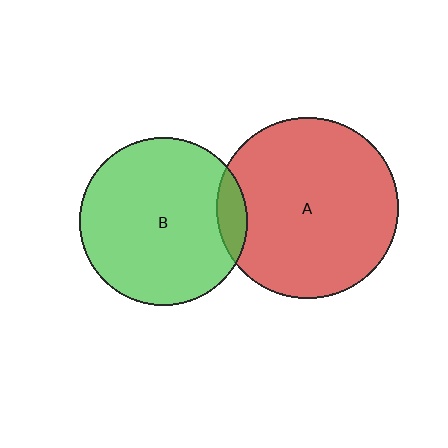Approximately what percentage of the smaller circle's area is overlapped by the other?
Approximately 10%.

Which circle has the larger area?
Circle A (red).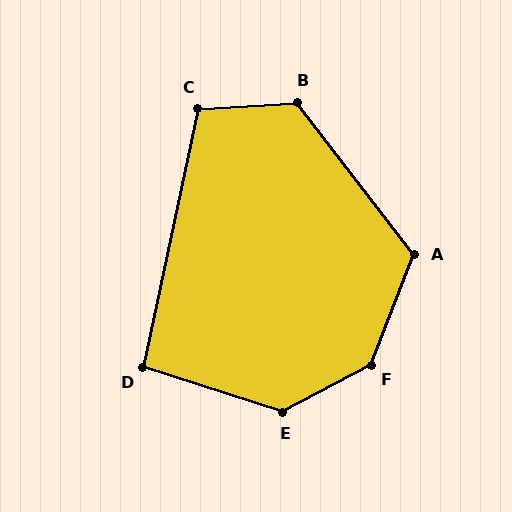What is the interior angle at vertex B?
Approximately 124 degrees (obtuse).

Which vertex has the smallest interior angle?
D, at approximately 96 degrees.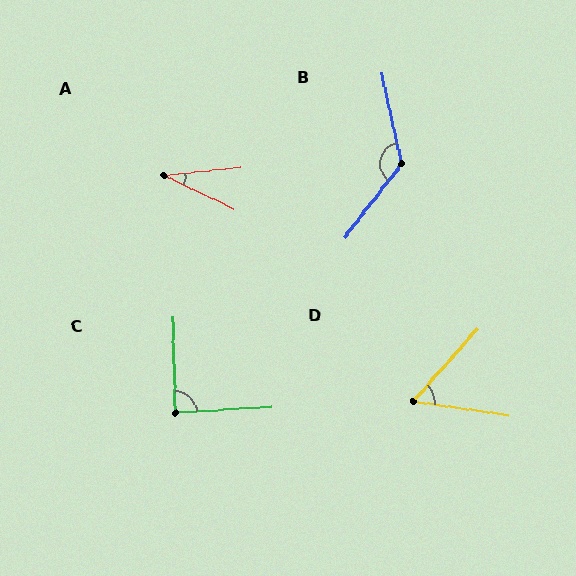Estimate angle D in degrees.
Approximately 56 degrees.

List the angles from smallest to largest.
A (31°), D (56°), C (88°), B (130°).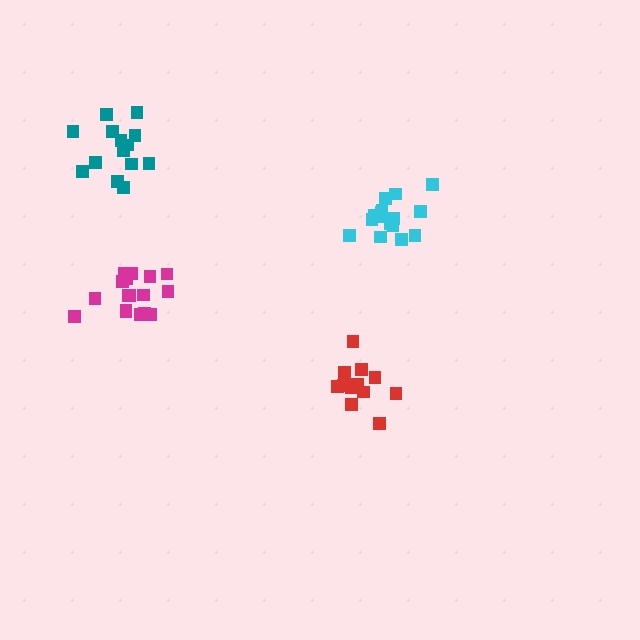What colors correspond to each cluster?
The clusters are colored: red, cyan, teal, magenta.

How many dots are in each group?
Group 1: 14 dots, Group 2: 16 dots, Group 3: 14 dots, Group 4: 17 dots (61 total).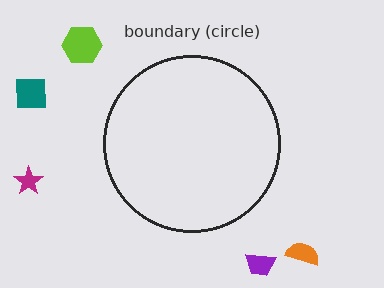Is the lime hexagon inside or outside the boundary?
Outside.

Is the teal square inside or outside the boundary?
Outside.